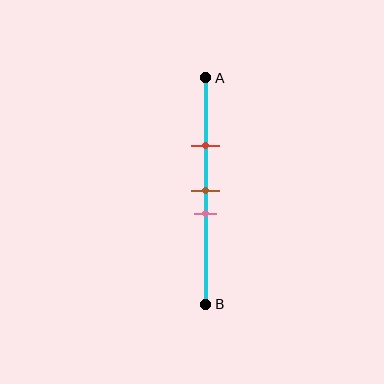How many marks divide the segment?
There are 3 marks dividing the segment.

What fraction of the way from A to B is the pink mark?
The pink mark is approximately 60% (0.6) of the way from A to B.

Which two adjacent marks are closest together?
The brown and pink marks are the closest adjacent pair.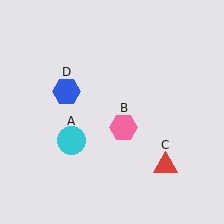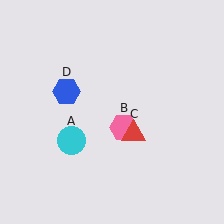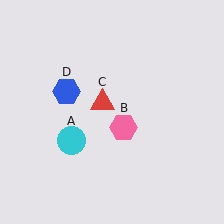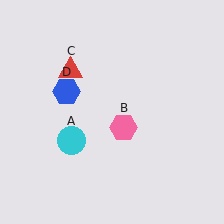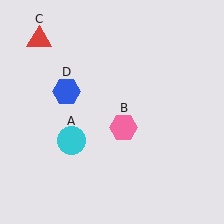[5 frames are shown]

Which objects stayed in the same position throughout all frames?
Cyan circle (object A) and pink hexagon (object B) and blue hexagon (object D) remained stationary.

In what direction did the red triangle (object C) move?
The red triangle (object C) moved up and to the left.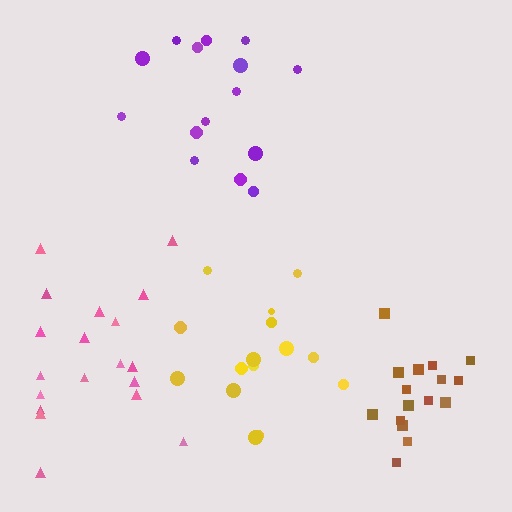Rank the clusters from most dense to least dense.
brown, purple, yellow, pink.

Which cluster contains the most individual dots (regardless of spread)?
Pink (19).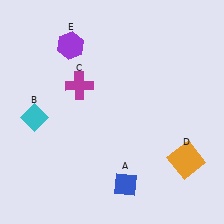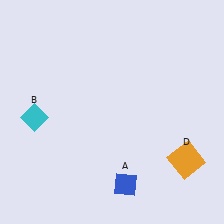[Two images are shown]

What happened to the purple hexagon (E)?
The purple hexagon (E) was removed in Image 2. It was in the top-left area of Image 1.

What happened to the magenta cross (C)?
The magenta cross (C) was removed in Image 2. It was in the top-left area of Image 1.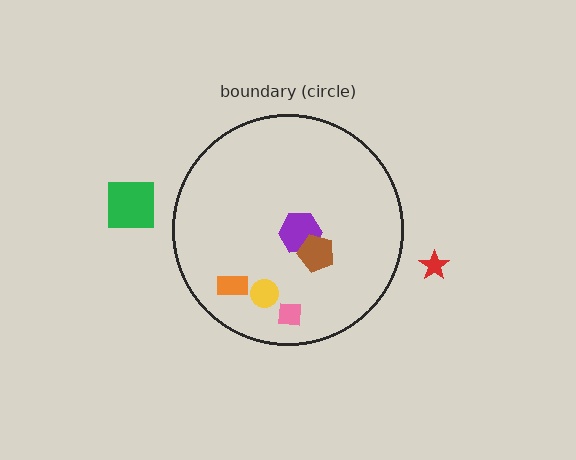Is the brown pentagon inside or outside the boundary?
Inside.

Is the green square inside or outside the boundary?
Outside.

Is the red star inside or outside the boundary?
Outside.